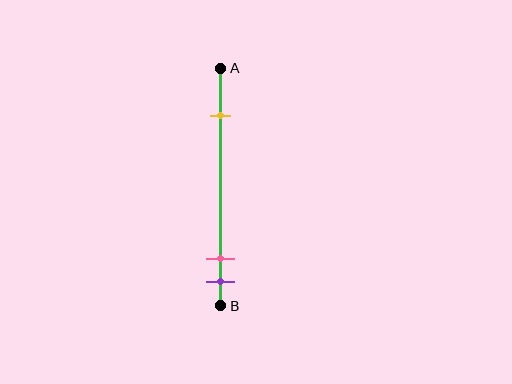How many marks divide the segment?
There are 3 marks dividing the segment.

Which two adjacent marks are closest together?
The pink and purple marks are the closest adjacent pair.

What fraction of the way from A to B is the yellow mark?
The yellow mark is approximately 20% (0.2) of the way from A to B.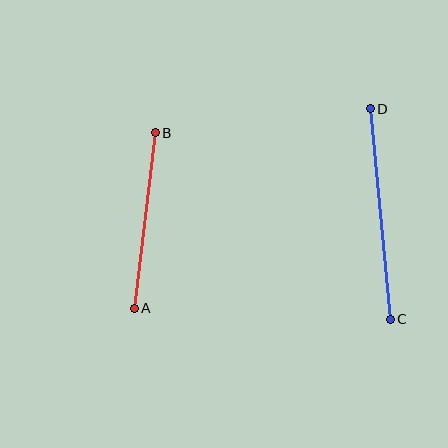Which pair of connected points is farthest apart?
Points C and D are farthest apart.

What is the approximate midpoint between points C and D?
The midpoint is at approximately (380, 214) pixels.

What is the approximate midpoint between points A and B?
The midpoint is at approximately (145, 220) pixels.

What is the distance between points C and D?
The distance is approximately 212 pixels.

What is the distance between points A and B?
The distance is approximately 177 pixels.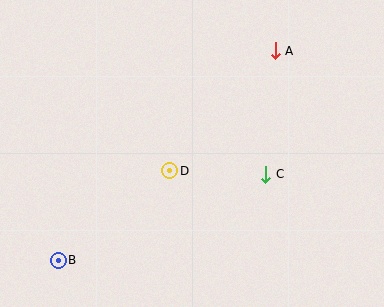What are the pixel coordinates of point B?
Point B is at (58, 260).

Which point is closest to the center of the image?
Point D at (170, 171) is closest to the center.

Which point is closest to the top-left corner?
Point D is closest to the top-left corner.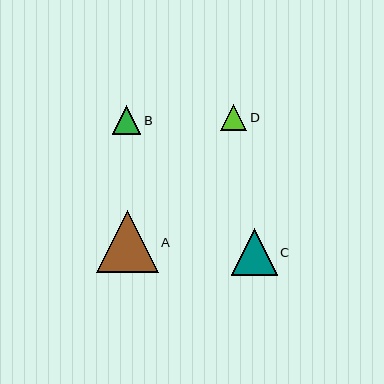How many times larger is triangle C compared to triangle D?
Triangle C is approximately 1.8 times the size of triangle D.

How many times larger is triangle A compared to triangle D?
Triangle A is approximately 2.4 times the size of triangle D.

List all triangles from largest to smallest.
From largest to smallest: A, C, B, D.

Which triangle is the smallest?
Triangle D is the smallest with a size of approximately 26 pixels.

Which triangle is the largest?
Triangle A is the largest with a size of approximately 62 pixels.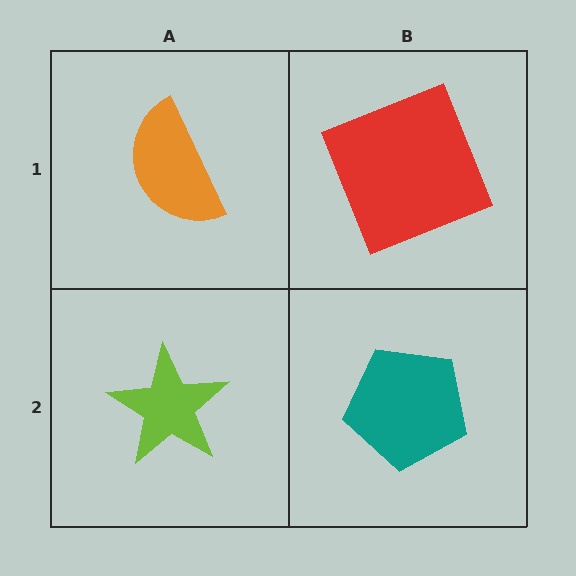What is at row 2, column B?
A teal pentagon.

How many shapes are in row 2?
2 shapes.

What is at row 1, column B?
A red square.